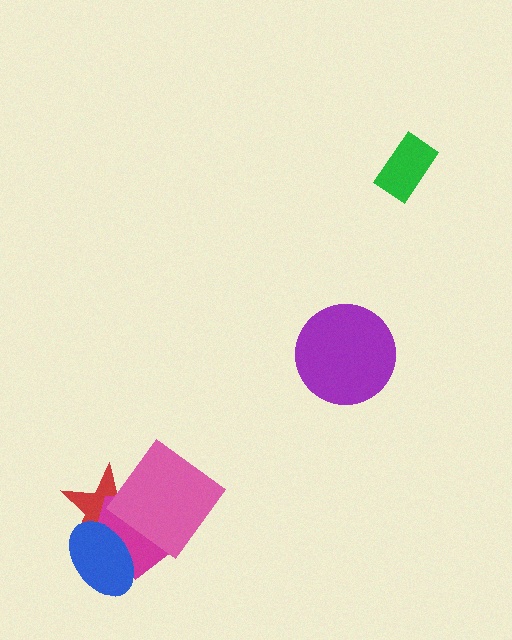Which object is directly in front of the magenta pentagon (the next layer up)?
The pink diamond is directly in front of the magenta pentagon.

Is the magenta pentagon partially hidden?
Yes, it is partially covered by another shape.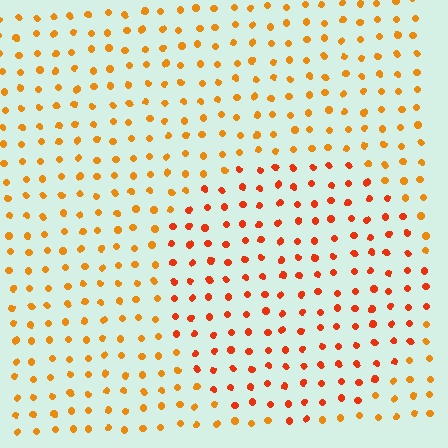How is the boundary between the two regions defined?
The boundary is defined purely by a slight shift in hue (about 25 degrees). Spacing, size, and orientation are identical on both sides.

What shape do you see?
I see a circle.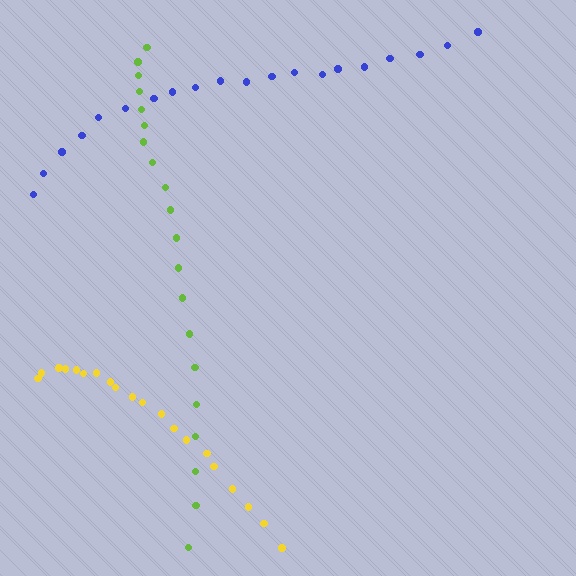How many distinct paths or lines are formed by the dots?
There are 3 distinct paths.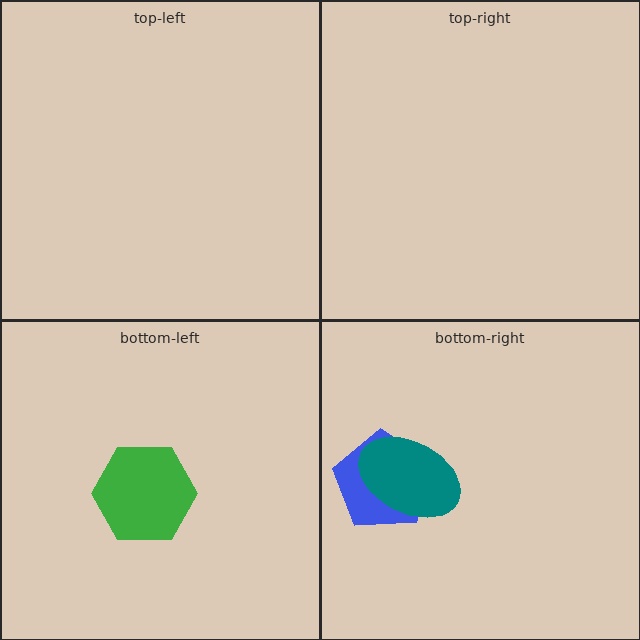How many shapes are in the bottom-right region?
2.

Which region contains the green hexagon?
The bottom-left region.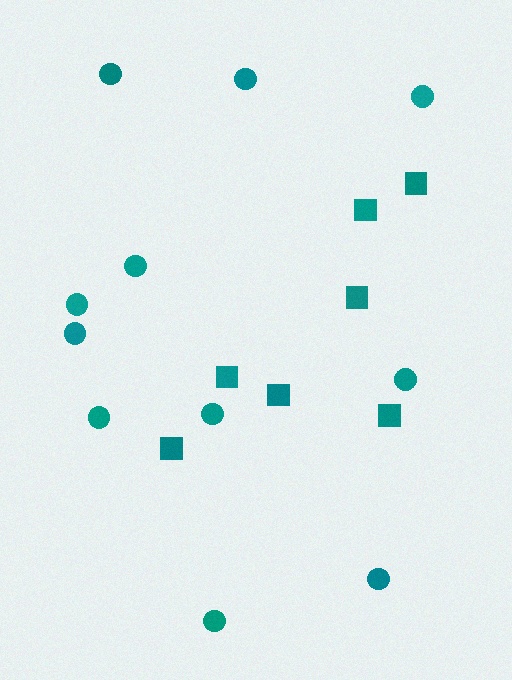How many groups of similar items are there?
There are 2 groups: one group of squares (7) and one group of circles (11).